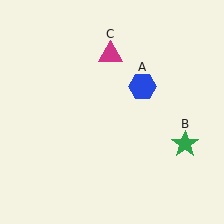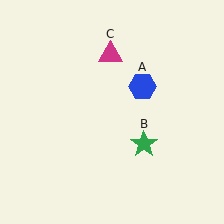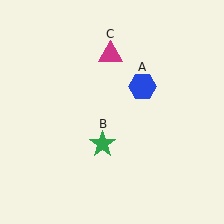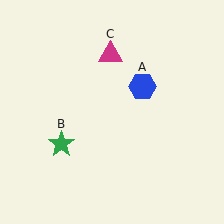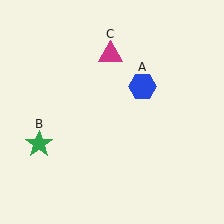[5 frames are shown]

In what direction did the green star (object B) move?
The green star (object B) moved left.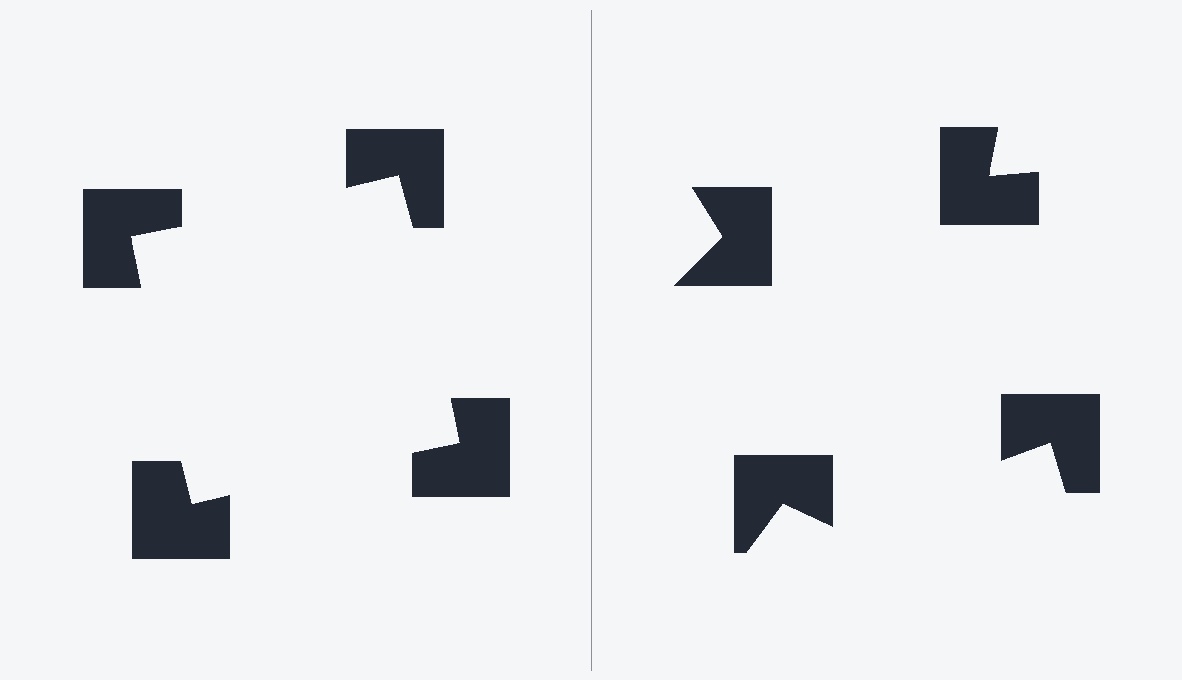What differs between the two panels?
The notched squares are positioned identically on both sides; only the wedge orientations differ. On the left they align to a square; on the right they are misaligned.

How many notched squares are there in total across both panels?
8 — 4 on each side.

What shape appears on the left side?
An illusory square.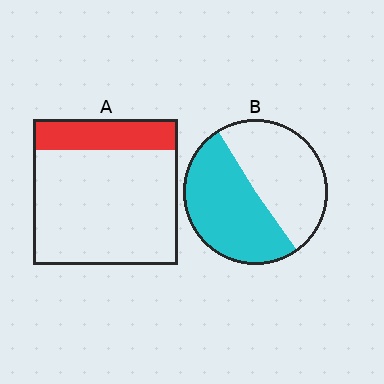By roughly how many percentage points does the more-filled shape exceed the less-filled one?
By roughly 30 percentage points (B over A).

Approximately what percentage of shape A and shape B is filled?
A is approximately 20% and B is approximately 50%.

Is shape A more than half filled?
No.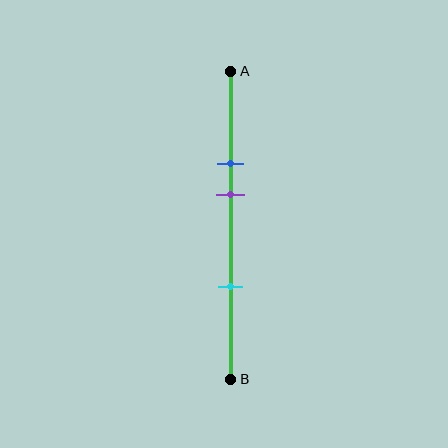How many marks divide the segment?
There are 3 marks dividing the segment.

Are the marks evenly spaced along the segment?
No, the marks are not evenly spaced.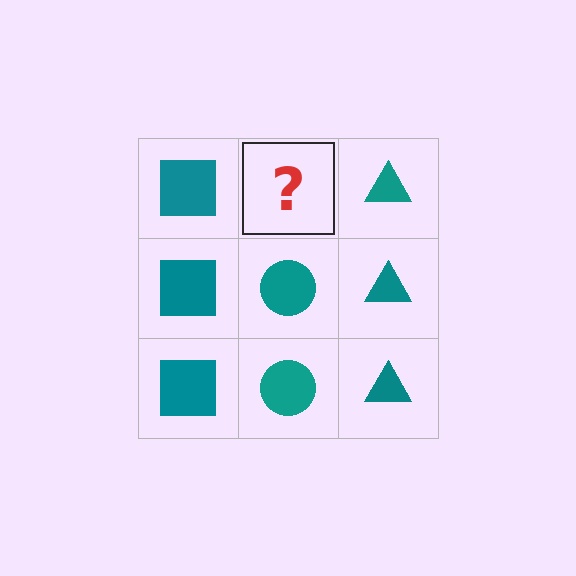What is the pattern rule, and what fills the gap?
The rule is that each column has a consistent shape. The gap should be filled with a teal circle.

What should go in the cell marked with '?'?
The missing cell should contain a teal circle.